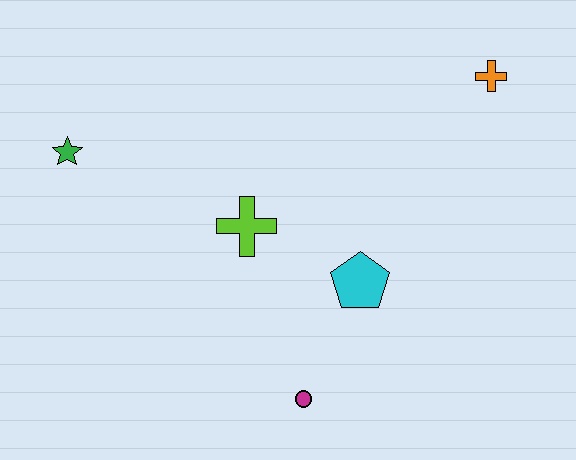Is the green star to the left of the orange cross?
Yes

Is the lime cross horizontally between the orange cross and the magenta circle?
No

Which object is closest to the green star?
The lime cross is closest to the green star.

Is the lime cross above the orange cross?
No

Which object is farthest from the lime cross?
The orange cross is farthest from the lime cross.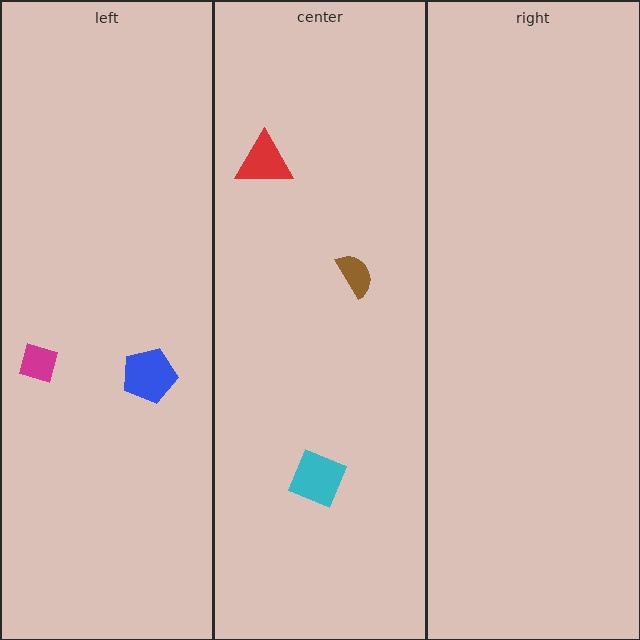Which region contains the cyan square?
The center region.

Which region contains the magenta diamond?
The left region.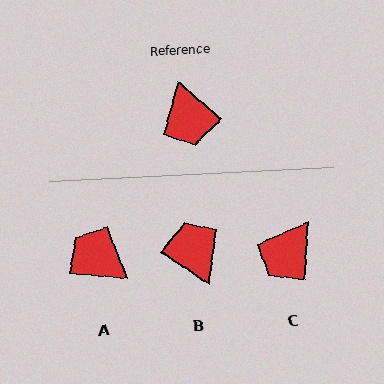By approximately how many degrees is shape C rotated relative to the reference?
Approximately 52 degrees clockwise.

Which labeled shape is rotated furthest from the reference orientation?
B, about 174 degrees away.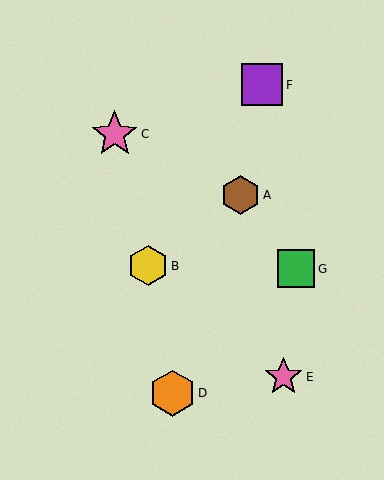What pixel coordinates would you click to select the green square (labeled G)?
Click at (296, 269) to select the green square G.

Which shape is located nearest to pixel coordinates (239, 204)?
The brown hexagon (labeled A) at (240, 195) is nearest to that location.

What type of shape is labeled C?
Shape C is a pink star.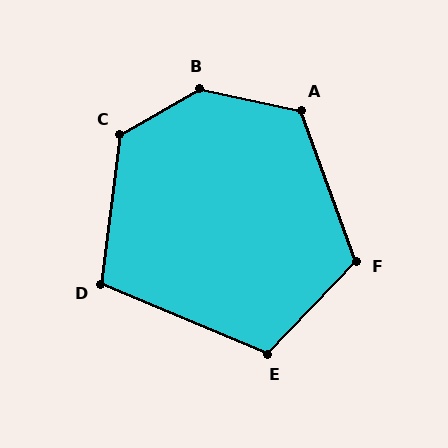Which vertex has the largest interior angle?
B, at approximately 138 degrees.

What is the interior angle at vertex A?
Approximately 122 degrees (obtuse).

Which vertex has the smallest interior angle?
D, at approximately 106 degrees.